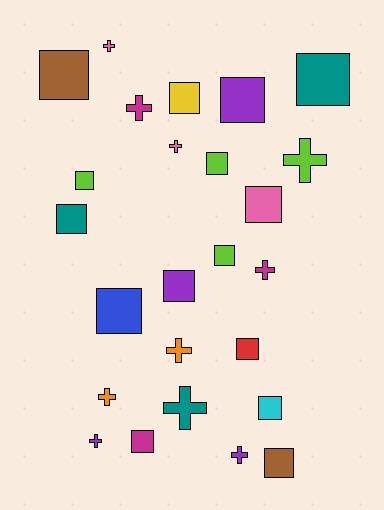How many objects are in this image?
There are 25 objects.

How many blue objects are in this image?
There is 1 blue object.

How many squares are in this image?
There are 15 squares.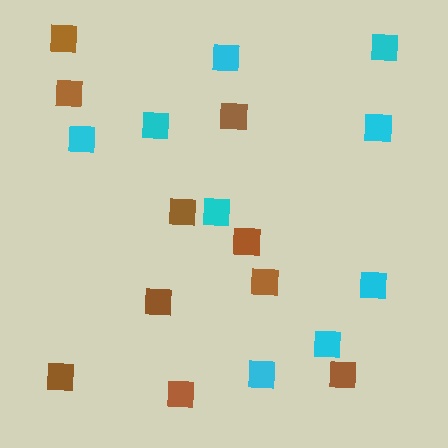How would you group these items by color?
There are 2 groups: one group of brown squares (10) and one group of cyan squares (9).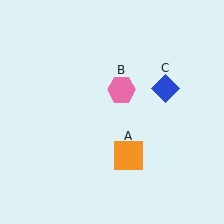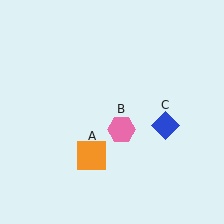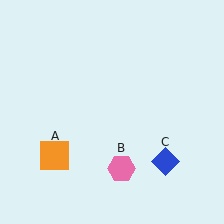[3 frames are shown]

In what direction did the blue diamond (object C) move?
The blue diamond (object C) moved down.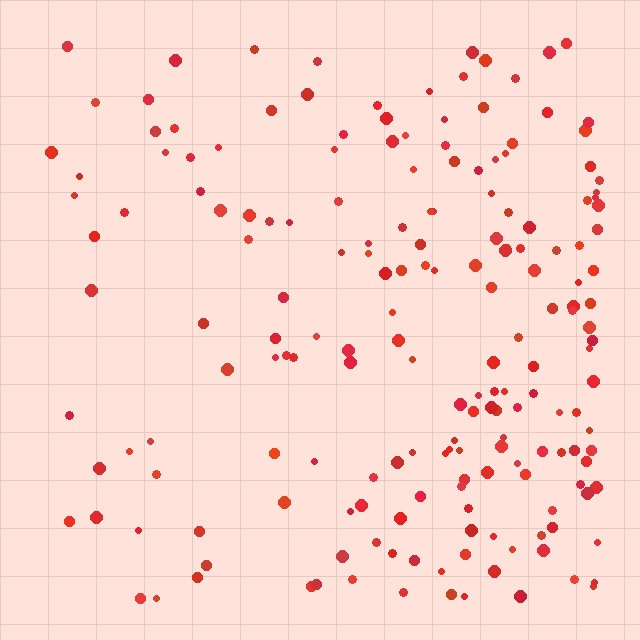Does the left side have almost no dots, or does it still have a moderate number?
Still a moderate number, just noticeably fewer than the right.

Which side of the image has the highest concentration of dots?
The right.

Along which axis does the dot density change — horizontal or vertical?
Horizontal.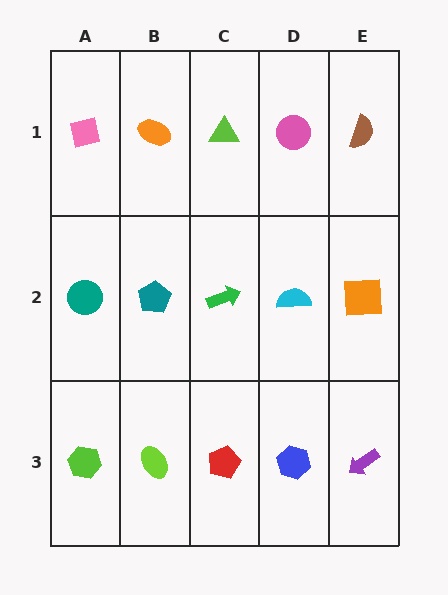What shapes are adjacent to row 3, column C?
A green arrow (row 2, column C), a lime ellipse (row 3, column B), a blue hexagon (row 3, column D).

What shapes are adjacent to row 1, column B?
A teal pentagon (row 2, column B), a pink square (row 1, column A), a lime triangle (row 1, column C).